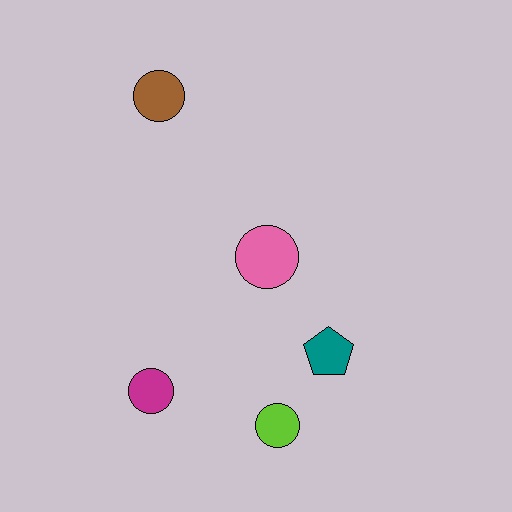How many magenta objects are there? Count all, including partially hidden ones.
There is 1 magenta object.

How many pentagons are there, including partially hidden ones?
There is 1 pentagon.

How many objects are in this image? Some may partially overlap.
There are 5 objects.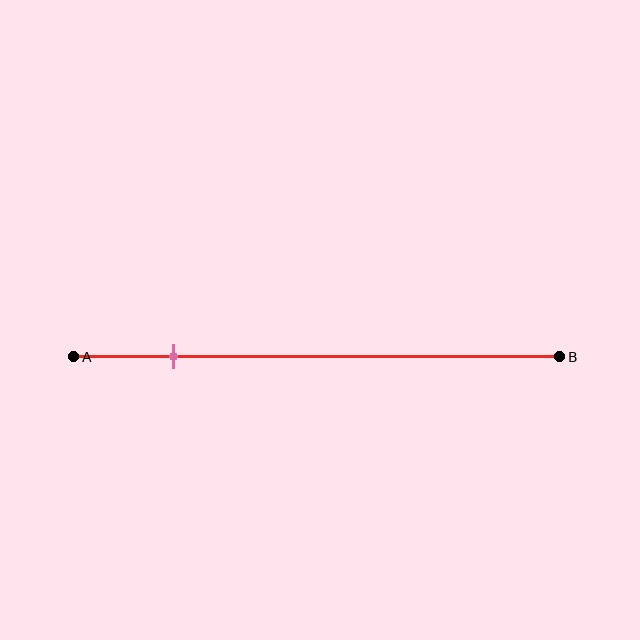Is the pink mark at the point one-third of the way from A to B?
No, the mark is at about 20% from A, not at the 33% one-third point.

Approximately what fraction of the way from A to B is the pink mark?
The pink mark is approximately 20% of the way from A to B.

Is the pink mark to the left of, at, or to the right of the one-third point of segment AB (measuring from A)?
The pink mark is to the left of the one-third point of segment AB.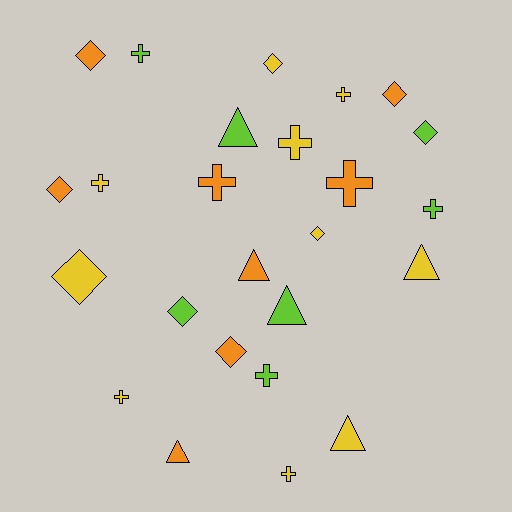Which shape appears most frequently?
Cross, with 10 objects.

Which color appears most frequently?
Yellow, with 10 objects.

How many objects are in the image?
There are 25 objects.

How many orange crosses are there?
There are 2 orange crosses.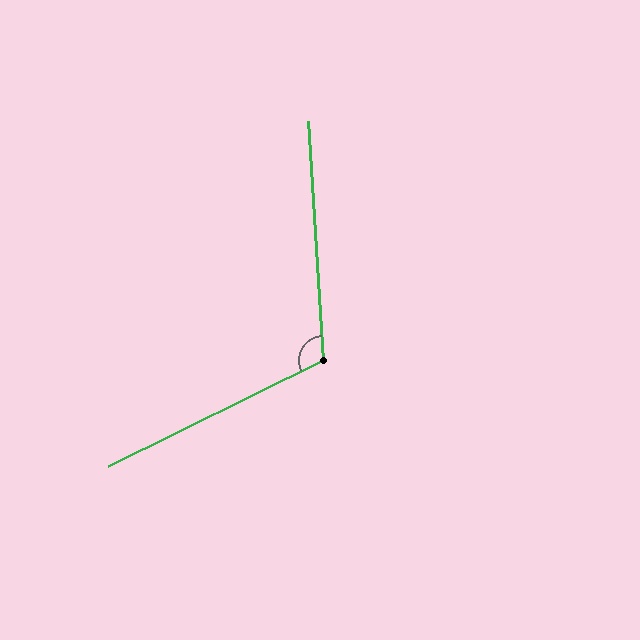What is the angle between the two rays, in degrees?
Approximately 113 degrees.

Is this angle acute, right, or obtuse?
It is obtuse.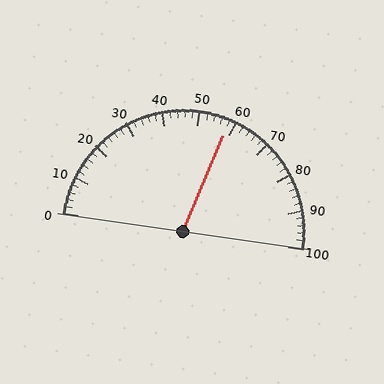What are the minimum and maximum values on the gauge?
The gauge ranges from 0 to 100.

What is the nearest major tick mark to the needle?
The nearest major tick mark is 60.